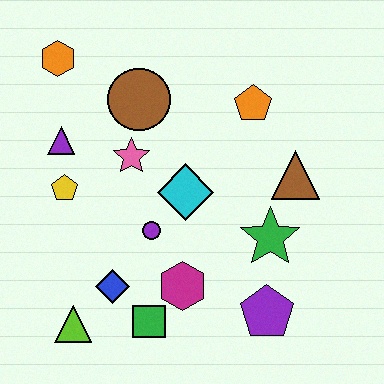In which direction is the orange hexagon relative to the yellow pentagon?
The orange hexagon is above the yellow pentagon.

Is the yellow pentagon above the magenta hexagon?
Yes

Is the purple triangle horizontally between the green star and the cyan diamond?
No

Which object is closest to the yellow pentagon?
The purple triangle is closest to the yellow pentagon.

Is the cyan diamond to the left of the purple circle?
No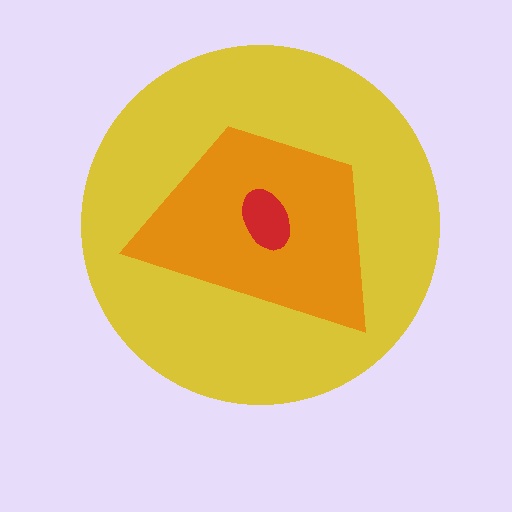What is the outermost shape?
The yellow circle.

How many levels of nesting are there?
3.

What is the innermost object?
The red ellipse.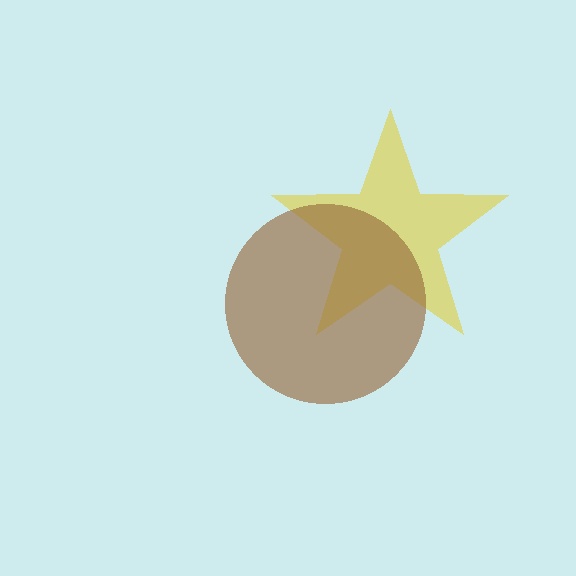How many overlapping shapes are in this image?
There are 2 overlapping shapes in the image.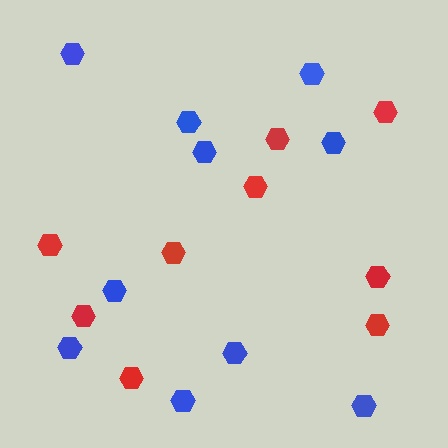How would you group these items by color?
There are 2 groups: one group of red hexagons (9) and one group of blue hexagons (10).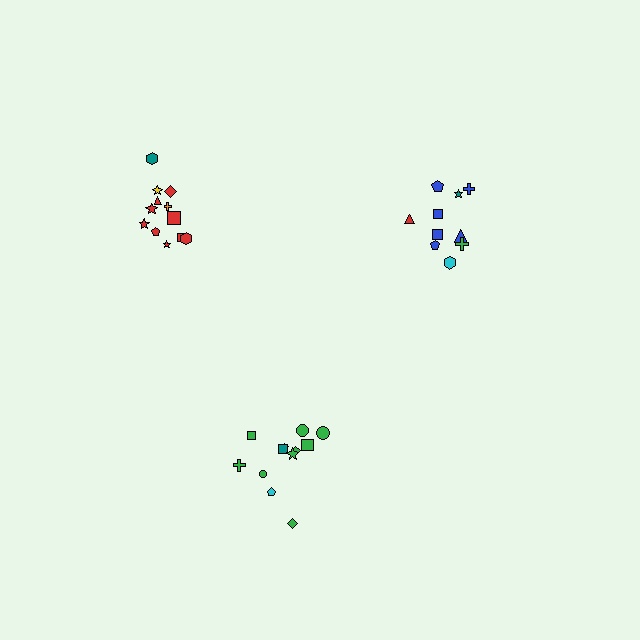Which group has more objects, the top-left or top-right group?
The top-left group.